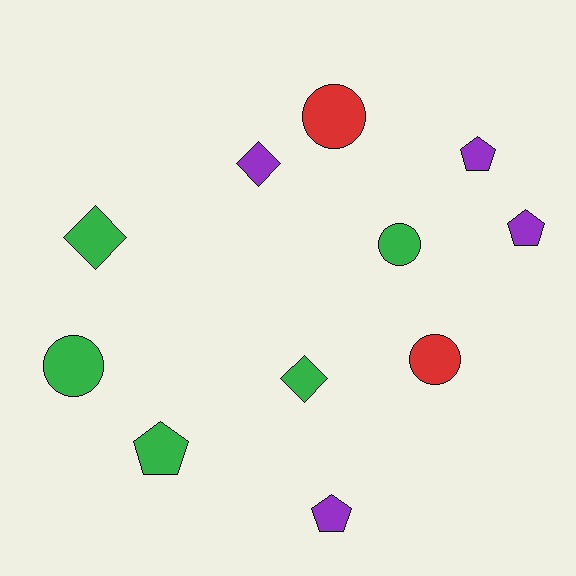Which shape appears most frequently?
Circle, with 4 objects.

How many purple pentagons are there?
There are 3 purple pentagons.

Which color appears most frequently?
Green, with 5 objects.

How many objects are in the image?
There are 11 objects.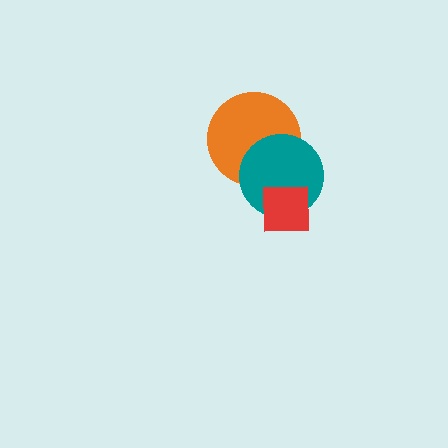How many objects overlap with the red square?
1 object overlaps with the red square.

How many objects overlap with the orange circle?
1 object overlaps with the orange circle.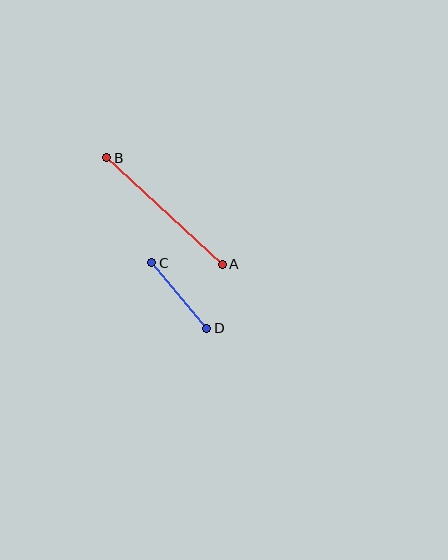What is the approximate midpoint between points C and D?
The midpoint is at approximately (179, 296) pixels.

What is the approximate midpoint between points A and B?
The midpoint is at approximately (164, 211) pixels.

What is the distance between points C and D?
The distance is approximately 86 pixels.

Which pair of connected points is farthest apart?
Points A and B are farthest apart.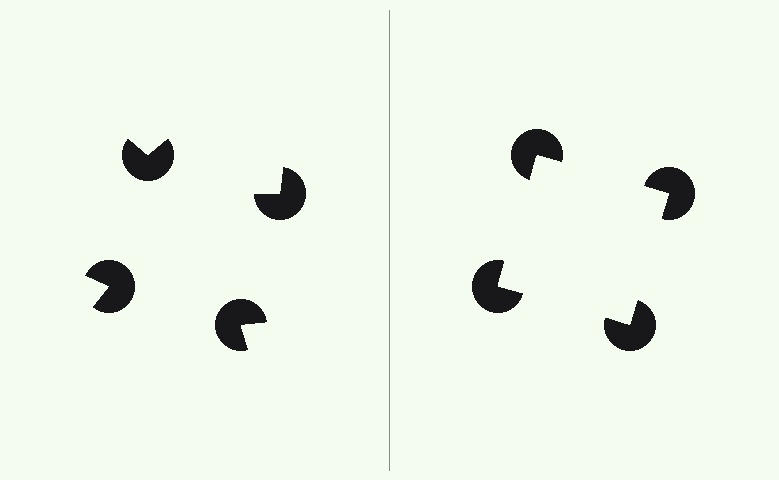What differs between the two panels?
The pac-man discs are positioned identically on both sides; only the wedge orientations differ. On the right they align to a square; on the left they are misaligned.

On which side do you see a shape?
An illusory square appears on the right side. On the left side the wedge cuts are rotated, so no coherent shape forms.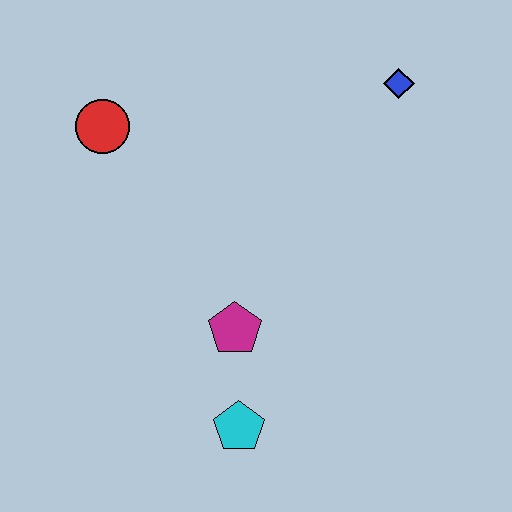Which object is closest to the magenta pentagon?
The cyan pentagon is closest to the magenta pentagon.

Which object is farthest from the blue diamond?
The cyan pentagon is farthest from the blue diamond.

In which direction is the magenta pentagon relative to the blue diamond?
The magenta pentagon is below the blue diamond.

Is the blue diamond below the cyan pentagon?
No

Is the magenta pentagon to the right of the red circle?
Yes